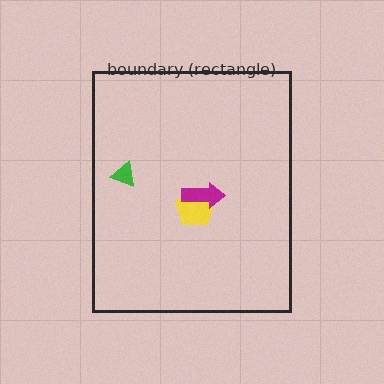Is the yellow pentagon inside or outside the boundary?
Inside.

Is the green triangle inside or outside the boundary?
Inside.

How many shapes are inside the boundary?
3 inside, 0 outside.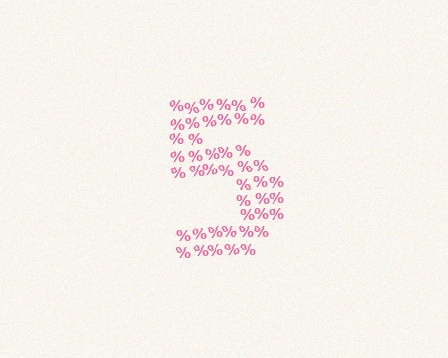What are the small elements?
The small elements are percent signs.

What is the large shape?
The large shape is the digit 5.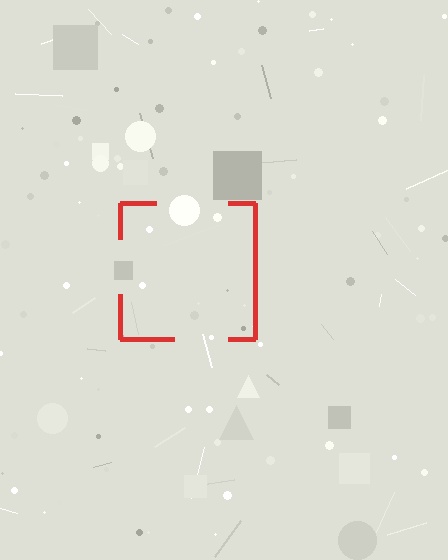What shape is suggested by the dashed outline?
The dashed outline suggests a square.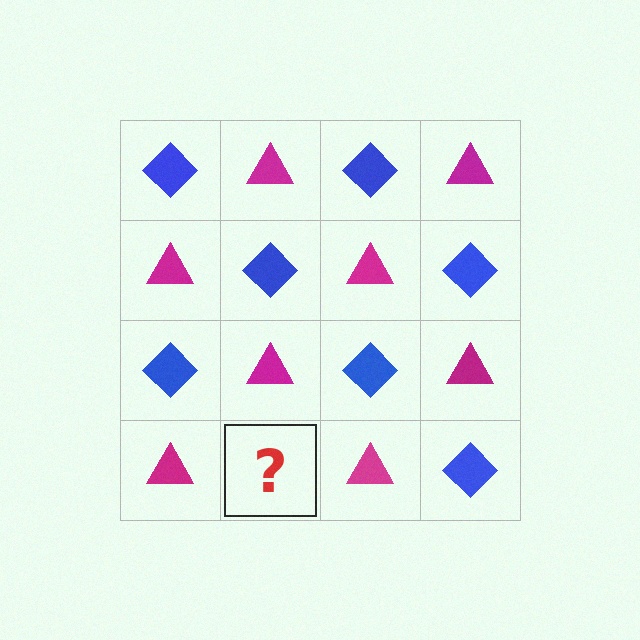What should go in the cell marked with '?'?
The missing cell should contain a blue diamond.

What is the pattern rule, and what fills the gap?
The rule is that it alternates blue diamond and magenta triangle in a checkerboard pattern. The gap should be filled with a blue diamond.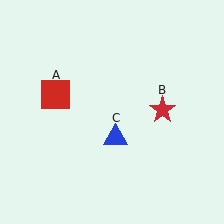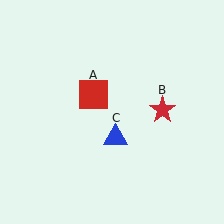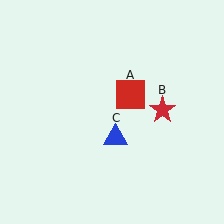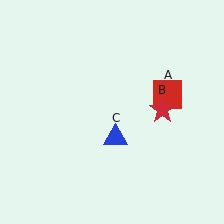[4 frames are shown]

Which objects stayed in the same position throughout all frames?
Red star (object B) and blue triangle (object C) remained stationary.